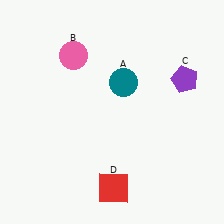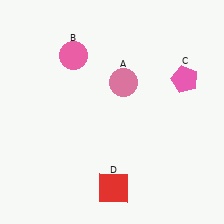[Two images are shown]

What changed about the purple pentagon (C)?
In Image 1, C is purple. In Image 2, it changed to pink.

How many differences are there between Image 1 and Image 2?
There are 2 differences between the two images.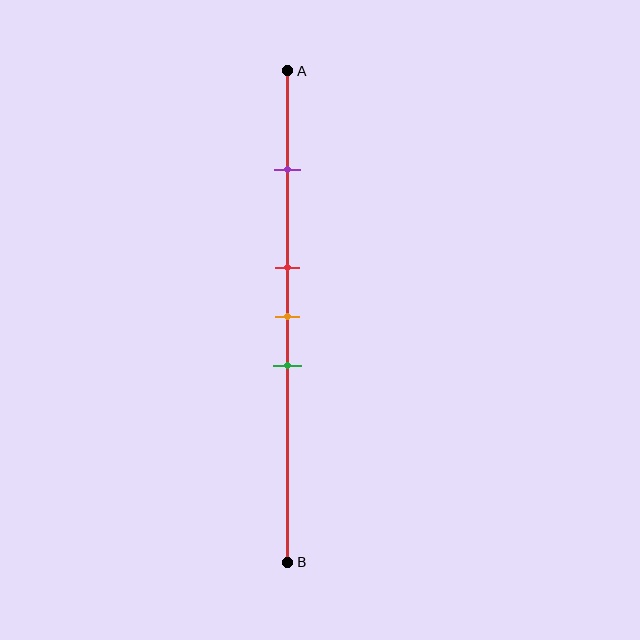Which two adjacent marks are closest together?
The red and orange marks are the closest adjacent pair.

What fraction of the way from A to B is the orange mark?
The orange mark is approximately 50% (0.5) of the way from A to B.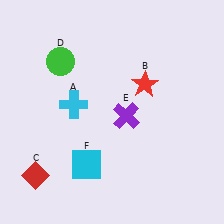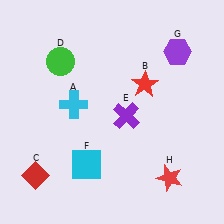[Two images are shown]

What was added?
A purple hexagon (G), a red star (H) were added in Image 2.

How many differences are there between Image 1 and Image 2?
There are 2 differences between the two images.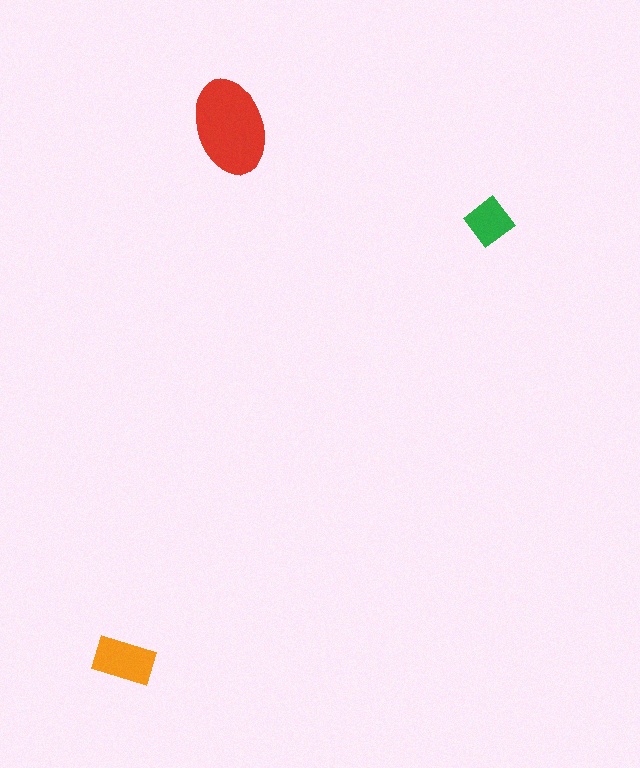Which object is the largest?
The red ellipse.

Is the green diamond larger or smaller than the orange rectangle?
Smaller.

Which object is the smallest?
The green diamond.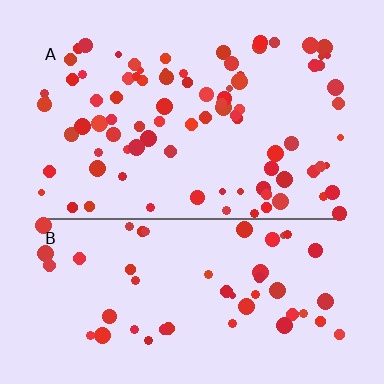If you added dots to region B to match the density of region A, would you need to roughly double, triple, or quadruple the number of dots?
Approximately double.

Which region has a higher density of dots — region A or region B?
A (the top).